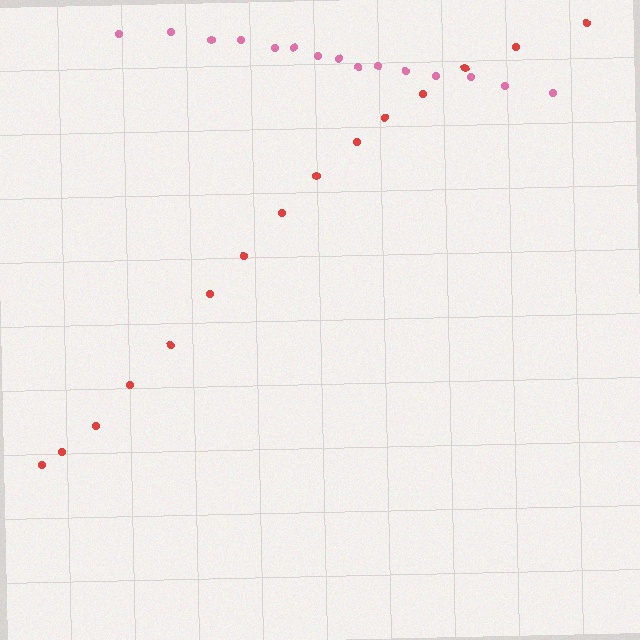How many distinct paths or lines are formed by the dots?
There are 2 distinct paths.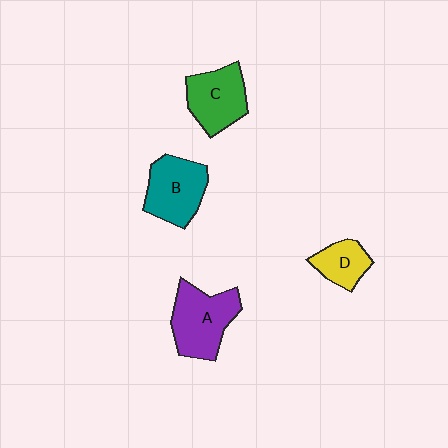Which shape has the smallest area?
Shape D (yellow).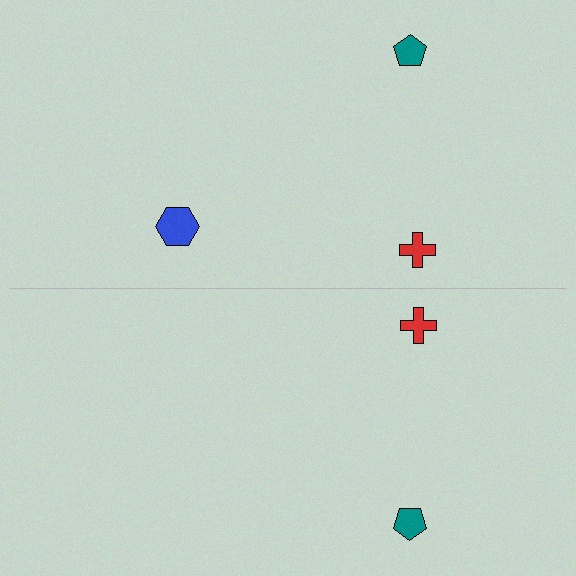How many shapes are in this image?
There are 5 shapes in this image.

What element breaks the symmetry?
A blue hexagon is missing from the bottom side.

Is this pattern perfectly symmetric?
No, the pattern is not perfectly symmetric. A blue hexagon is missing from the bottom side.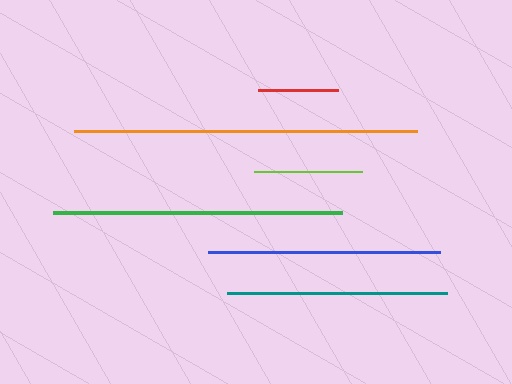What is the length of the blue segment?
The blue segment is approximately 232 pixels long.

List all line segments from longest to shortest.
From longest to shortest: orange, green, blue, teal, lime, red.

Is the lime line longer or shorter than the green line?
The green line is longer than the lime line.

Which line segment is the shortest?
The red line is the shortest at approximately 80 pixels.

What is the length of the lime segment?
The lime segment is approximately 108 pixels long.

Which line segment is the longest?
The orange line is the longest at approximately 343 pixels.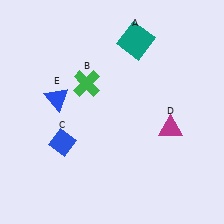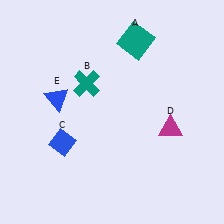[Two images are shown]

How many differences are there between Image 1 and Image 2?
There is 1 difference between the two images.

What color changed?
The cross (B) changed from green in Image 1 to teal in Image 2.